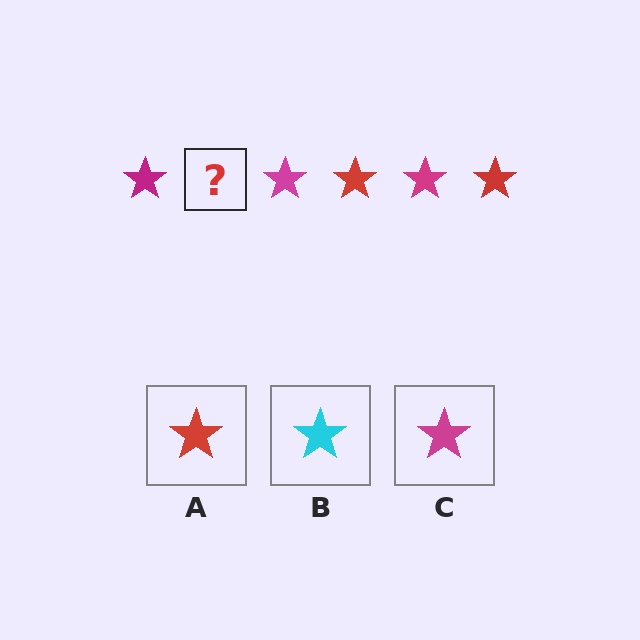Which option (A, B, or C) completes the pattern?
A.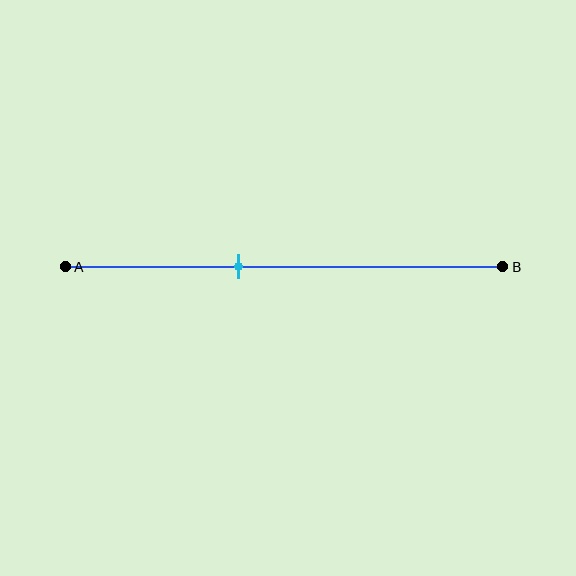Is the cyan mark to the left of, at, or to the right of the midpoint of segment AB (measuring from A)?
The cyan mark is to the left of the midpoint of segment AB.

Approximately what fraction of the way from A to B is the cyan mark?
The cyan mark is approximately 40% of the way from A to B.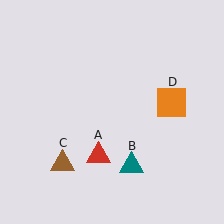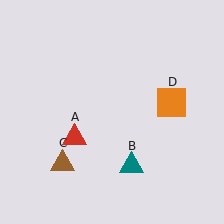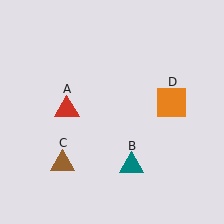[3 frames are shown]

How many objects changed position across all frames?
1 object changed position: red triangle (object A).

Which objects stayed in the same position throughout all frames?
Teal triangle (object B) and brown triangle (object C) and orange square (object D) remained stationary.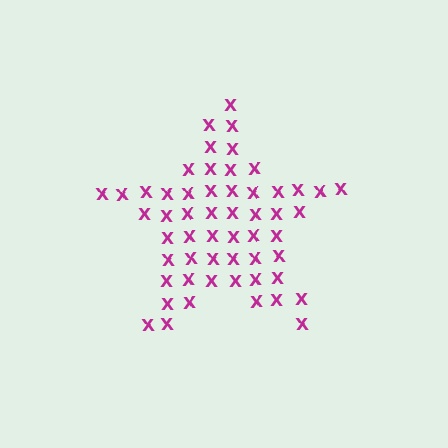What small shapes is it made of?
It is made of small letter X's.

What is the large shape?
The large shape is a star.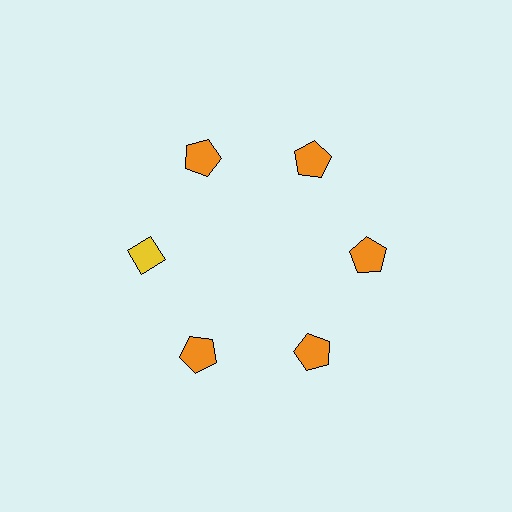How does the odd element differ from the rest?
It differs in both color (yellow instead of orange) and shape (diamond instead of pentagon).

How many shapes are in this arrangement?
There are 6 shapes arranged in a ring pattern.